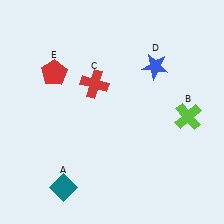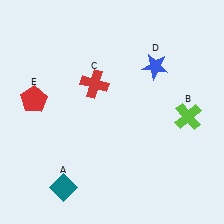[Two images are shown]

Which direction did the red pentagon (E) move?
The red pentagon (E) moved down.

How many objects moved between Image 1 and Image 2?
1 object moved between the two images.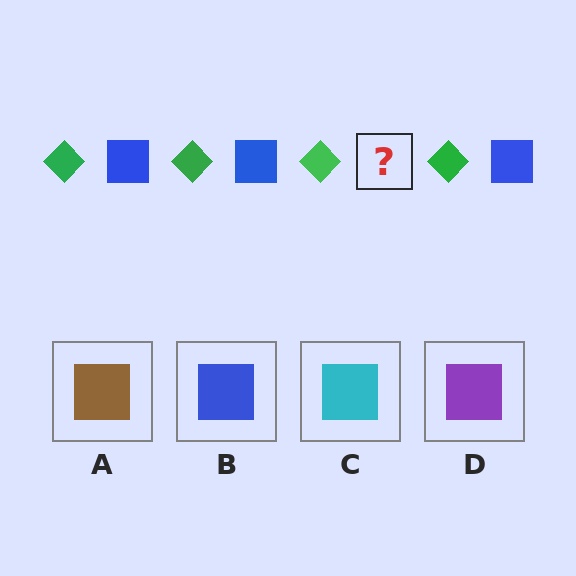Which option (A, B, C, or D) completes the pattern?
B.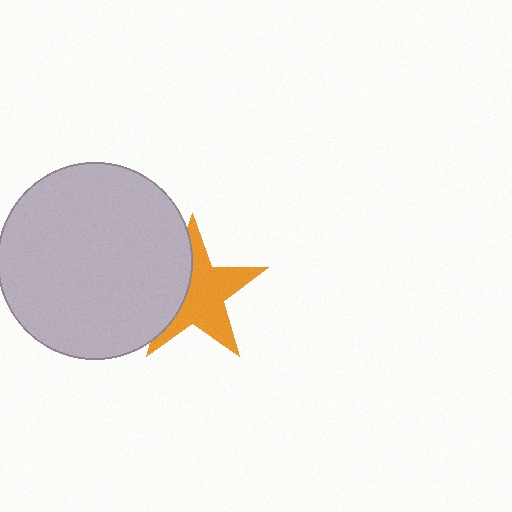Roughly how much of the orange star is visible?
About half of it is visible (roughly 63%).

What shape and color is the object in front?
The object in front is a light gray circle.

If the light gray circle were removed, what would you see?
You would see the complete orange star.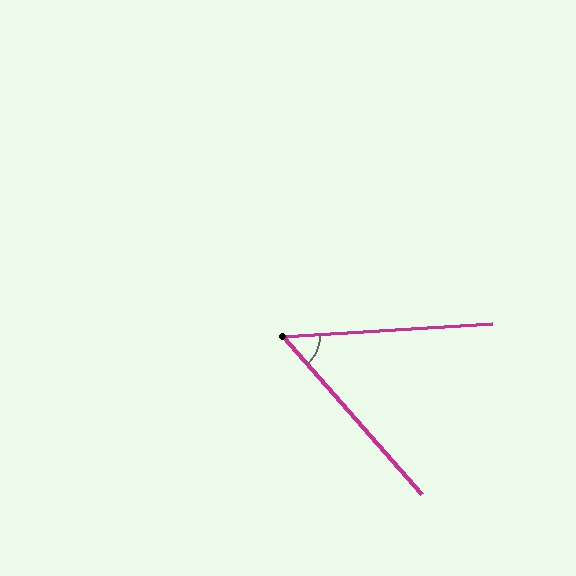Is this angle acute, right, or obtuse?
It is acute.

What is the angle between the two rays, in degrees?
Approximately 52 degrees.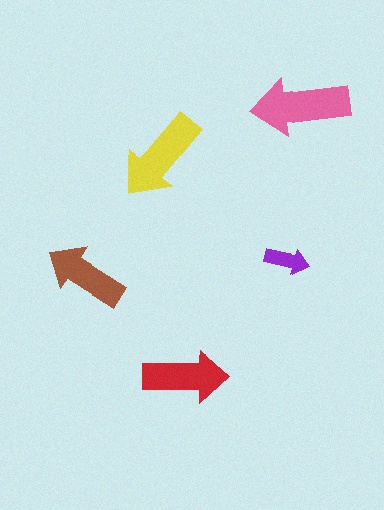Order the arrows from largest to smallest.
the pink one, the yellow one, the red one, the brown one, the purple one.